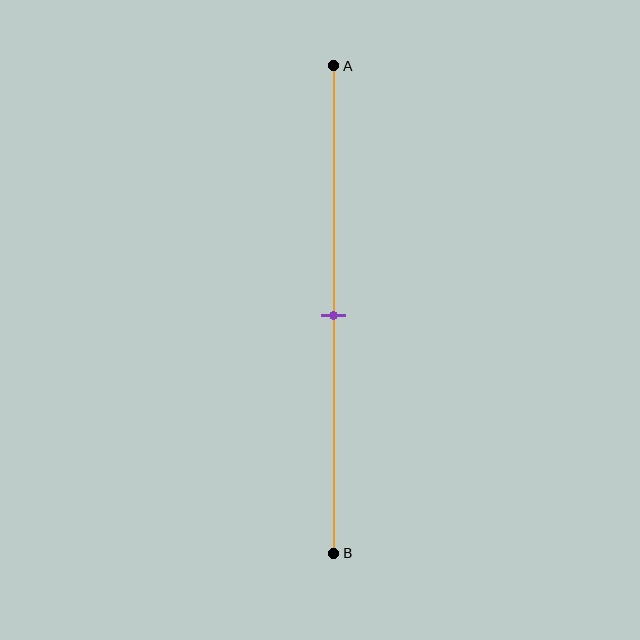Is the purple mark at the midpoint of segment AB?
Yes, the mark is approximately at the midpoint.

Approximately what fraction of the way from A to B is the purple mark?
The purple mark is approximately 50% of the way from A to B.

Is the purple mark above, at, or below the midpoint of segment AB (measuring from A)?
The purple mark is approximately at the midpoint of segment AB.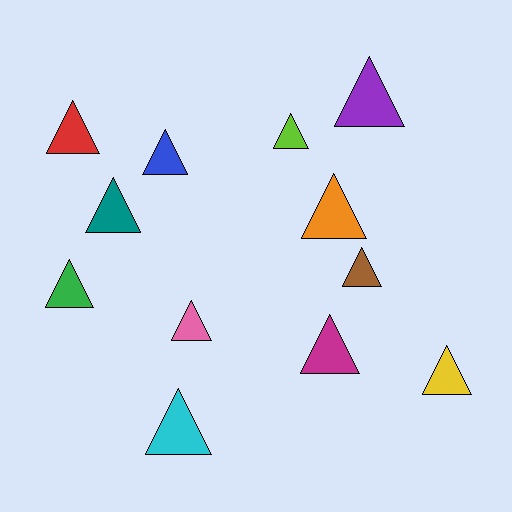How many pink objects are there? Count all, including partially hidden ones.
There is 1 pink object.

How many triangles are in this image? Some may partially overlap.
There are 12 triangles.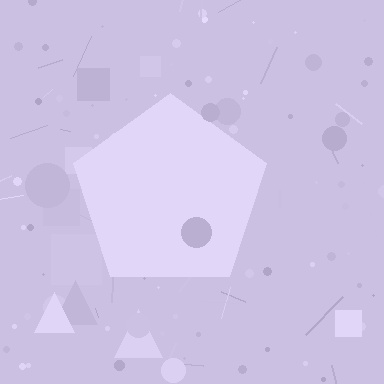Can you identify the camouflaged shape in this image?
The camouflaged shape is a pentagon.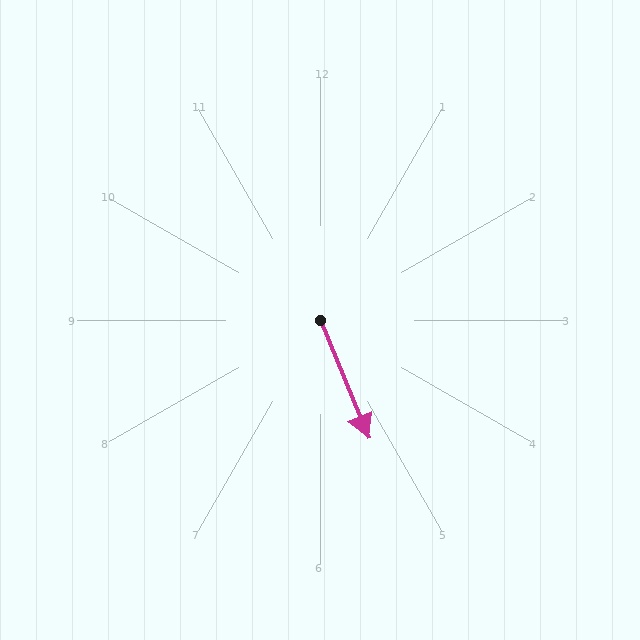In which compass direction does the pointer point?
South.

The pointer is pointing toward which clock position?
Roughly 5 o'clock.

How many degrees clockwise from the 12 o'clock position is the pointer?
Approximately 158 degrees.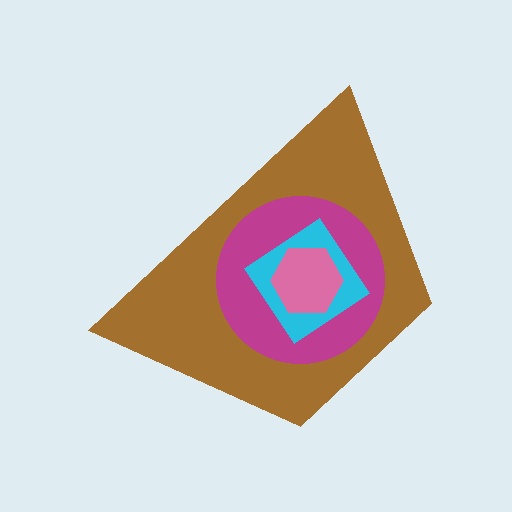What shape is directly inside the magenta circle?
The cyan diamond.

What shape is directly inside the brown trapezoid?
The magenta circle.